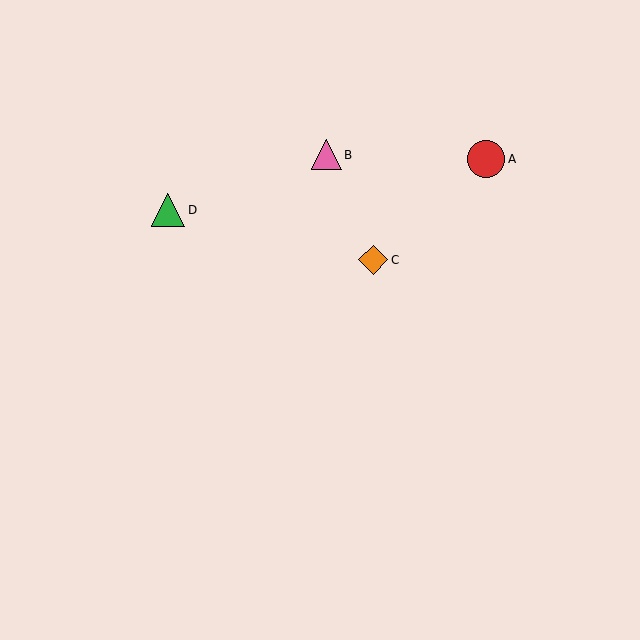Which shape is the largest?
The red circle (labeled A) is the largest.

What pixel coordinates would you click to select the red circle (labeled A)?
Click at (486, 159) to select the red circle A.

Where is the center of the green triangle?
The center of the green triangle is at (168, 210).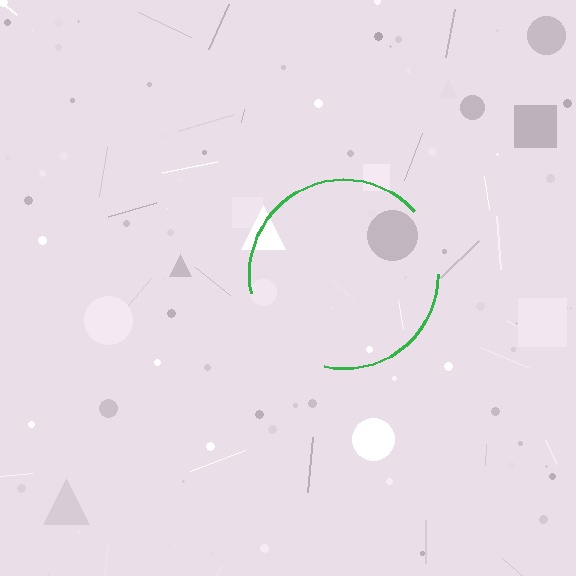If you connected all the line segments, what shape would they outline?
They would outline a circle.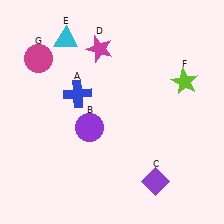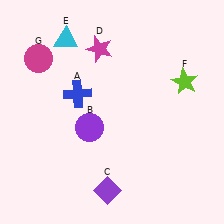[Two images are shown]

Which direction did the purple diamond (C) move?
The purple diamond (C) moved left.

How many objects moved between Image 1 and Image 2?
1 object moved between the two images.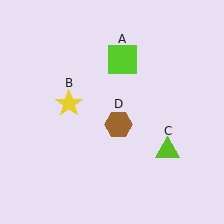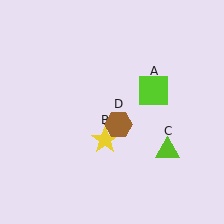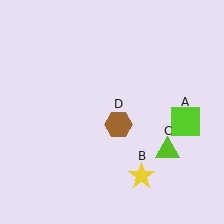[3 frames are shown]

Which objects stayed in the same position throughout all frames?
Lime triangle (object C) and brown hexagon (object D) remained stationary.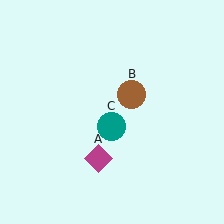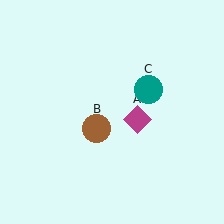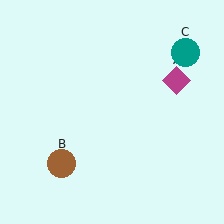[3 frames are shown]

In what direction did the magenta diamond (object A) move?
The magenta diamond (object A) moved up and to the right.